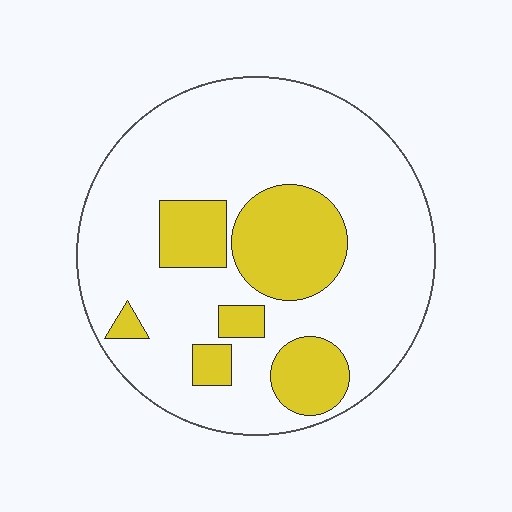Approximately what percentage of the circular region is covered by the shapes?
Approximately 25%.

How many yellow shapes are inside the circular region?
6.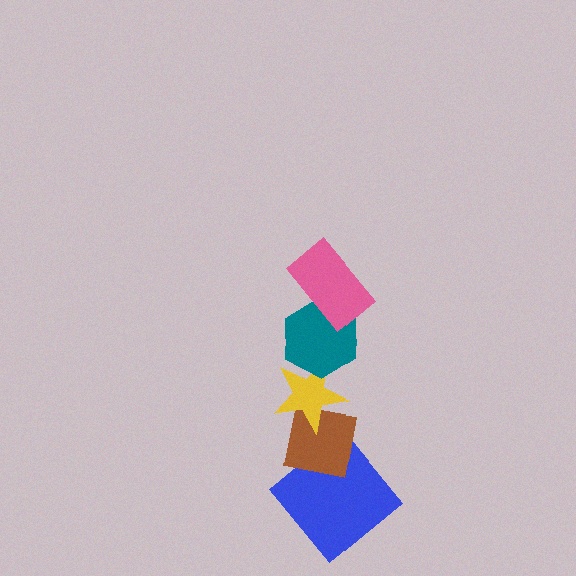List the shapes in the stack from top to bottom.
From top to bottom: the pink rectangle, the teal hexagon, the yellow star, the brown square, the blue diamond.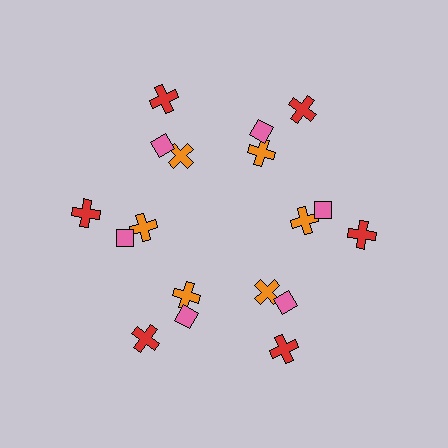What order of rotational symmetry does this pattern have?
This pattern has 6-fold rotational symmetry.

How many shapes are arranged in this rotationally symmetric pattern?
There are 18 shapes, arranged in 6 groups of 3.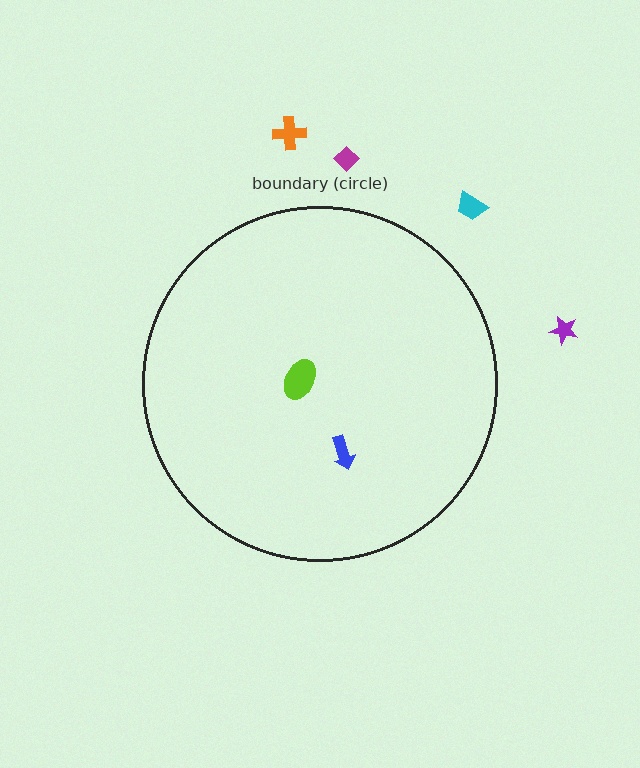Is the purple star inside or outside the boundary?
Outside.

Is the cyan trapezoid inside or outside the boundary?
Outside.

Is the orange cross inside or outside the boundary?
Outside.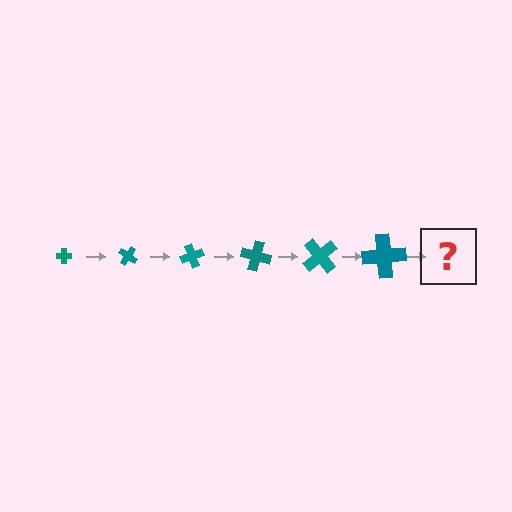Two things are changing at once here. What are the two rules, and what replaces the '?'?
The two rules are that the cross grows larger each step and it rotates 35 degrees each step. The '?' should be a cross, larger than the previous one and rotated 210 degrees from the start.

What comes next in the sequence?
The next element should be a cross, larger than the previous one and rotated 210 degrees from the start.